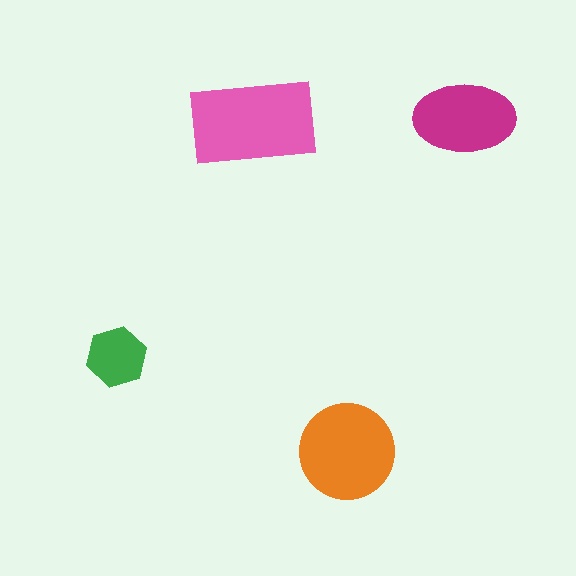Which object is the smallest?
The green hexagon.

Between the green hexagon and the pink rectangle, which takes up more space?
The pink rectangle.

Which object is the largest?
The pink rectangle.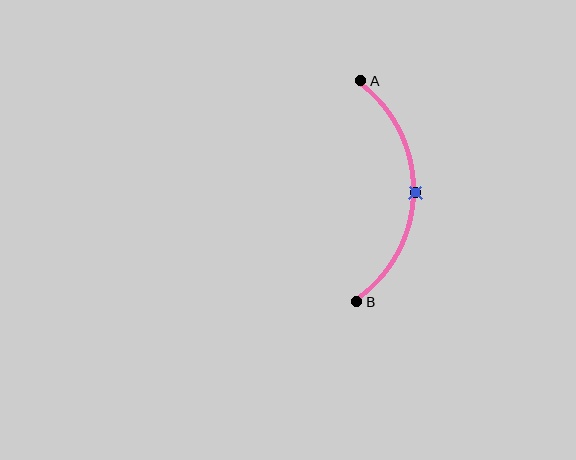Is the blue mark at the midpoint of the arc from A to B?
Yes. The blue mark lies on the arc at equal arc-length from both A and B — it is the arc midpoint.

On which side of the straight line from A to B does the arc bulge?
The arc bulges to the right of the straight line connecting A and B.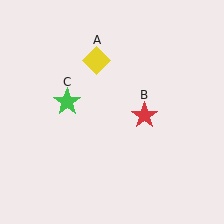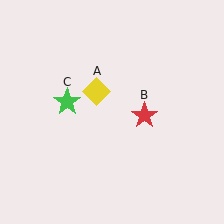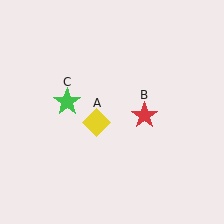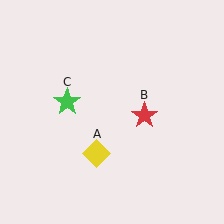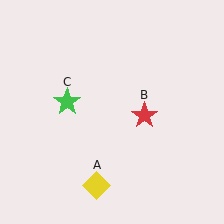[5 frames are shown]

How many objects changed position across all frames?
1 object changed position: yellow diamond (object A).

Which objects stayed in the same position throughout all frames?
Red star (object B) and green star (object C) remained stationary.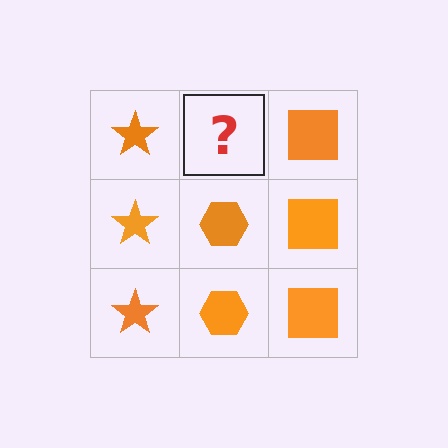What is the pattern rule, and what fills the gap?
The rule is that each column has a consistent shape. The gap should be filled with an orange hexagon.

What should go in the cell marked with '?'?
The missing cell should contain an orange hexagon.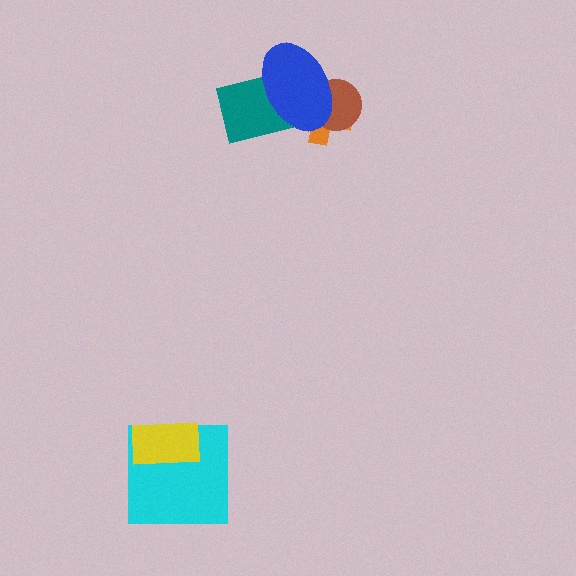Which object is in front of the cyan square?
The yellow rectangle is in front of the cyan square.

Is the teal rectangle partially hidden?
Yes, it is partially covered by another shape.